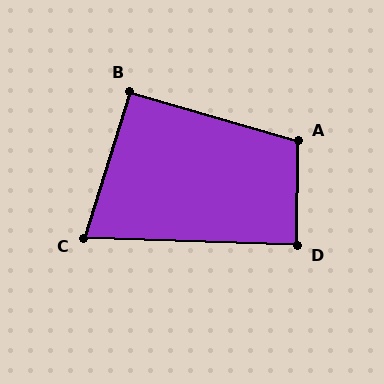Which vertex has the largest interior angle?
A, at approximately 105 degrees.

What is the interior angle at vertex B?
Approximately 91 degrees (approximately right).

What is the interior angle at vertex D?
Approximately 89 degrees (approximately right).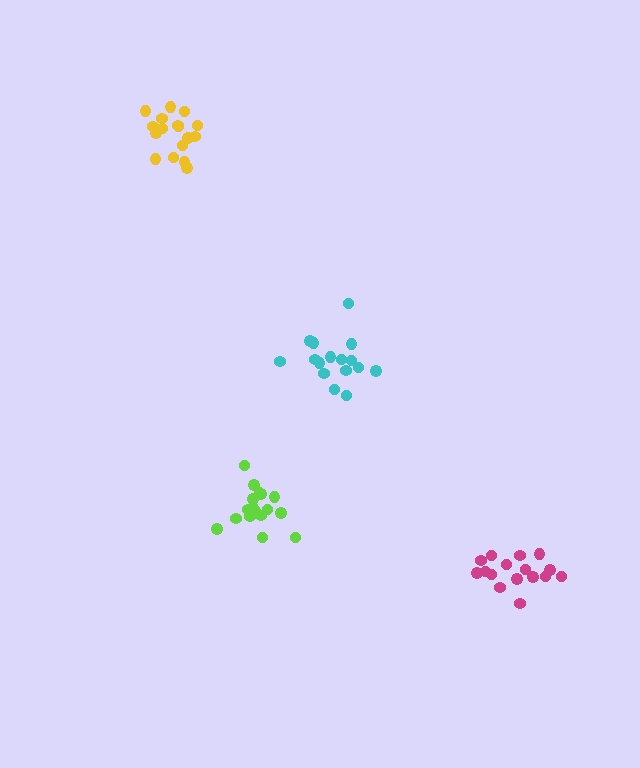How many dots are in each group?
Group 1: 16 dots, Group 2: 17 dots, Group 3: 16 dots, Group 4: 17 dots (66 total).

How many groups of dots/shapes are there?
There are 4 groups.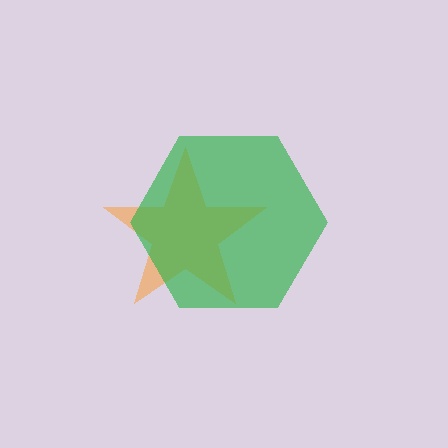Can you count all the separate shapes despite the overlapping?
Yes, there are 2 separate shapes.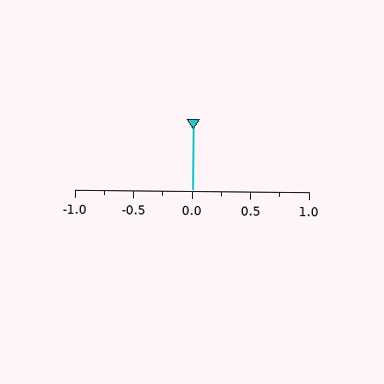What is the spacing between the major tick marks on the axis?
The major ticks are spaced 0.5 apart.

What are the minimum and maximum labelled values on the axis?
The axis runs from -1.0 to 1.0.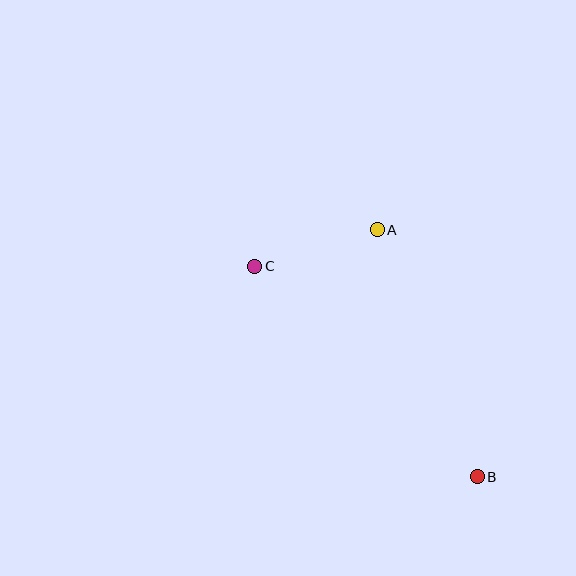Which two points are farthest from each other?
Points B and C are farthest from each other.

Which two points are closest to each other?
Points A and C are closest to each other.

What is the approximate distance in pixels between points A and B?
The distance between A and B is approximately 266 pixels.